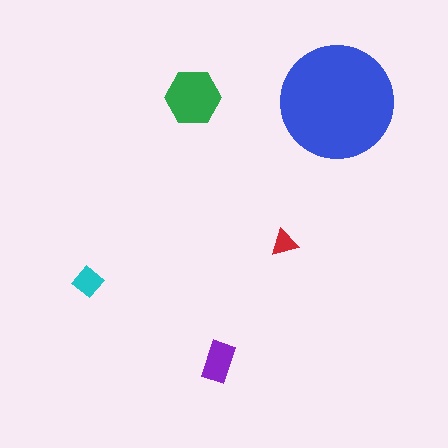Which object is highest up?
The green hexagon is topmost.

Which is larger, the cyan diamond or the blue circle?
The blue circle.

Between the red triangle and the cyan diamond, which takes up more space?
The cyan diamond.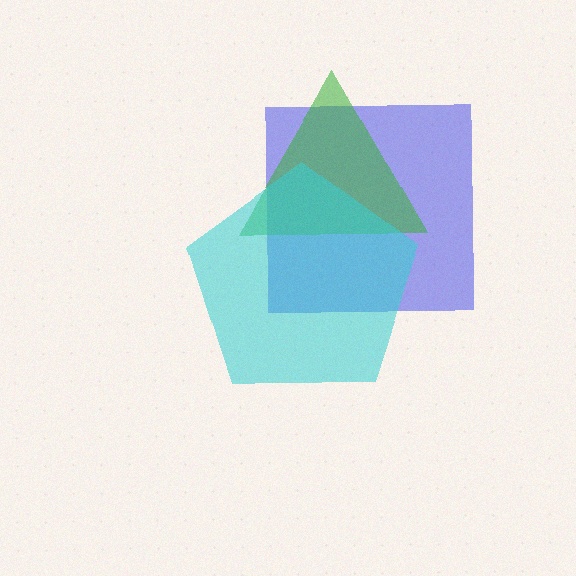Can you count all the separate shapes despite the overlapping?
Yes, there are 3 separate shapes.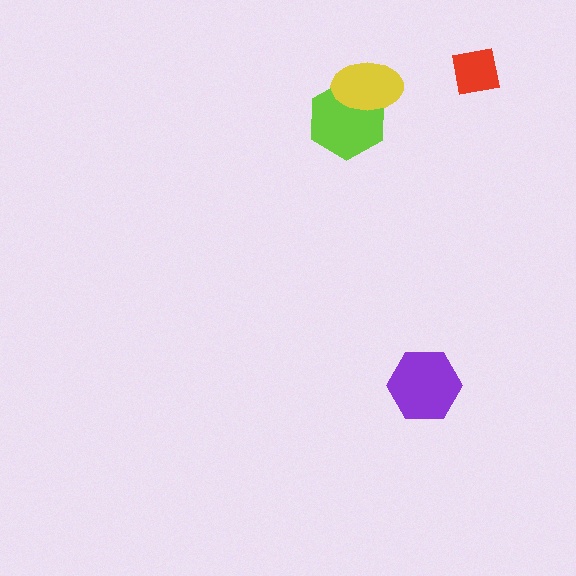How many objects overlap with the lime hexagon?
1 object overlaps with the lime hexagon.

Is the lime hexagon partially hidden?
Yes, it is partially covered by another shape.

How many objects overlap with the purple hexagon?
0 objects overlap with the purple hexagon.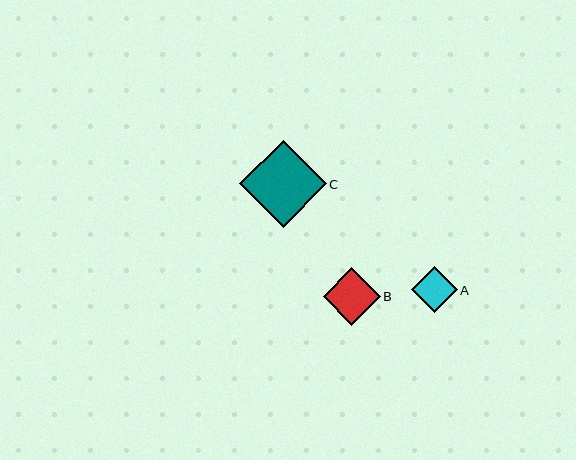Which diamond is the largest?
Diamond C is the largest with a size of approximately 87 pixels.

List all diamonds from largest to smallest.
From largest to smallest: C, B, A.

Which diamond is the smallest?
Diamond A is the smallest with a size of approximately 46 pixels.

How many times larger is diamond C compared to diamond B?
Diamond C is approximately 1.5 times the size of diamond B.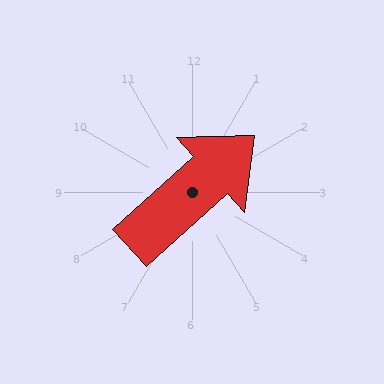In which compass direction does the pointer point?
Northeast.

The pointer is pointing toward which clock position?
Roughly 2 o'clock.